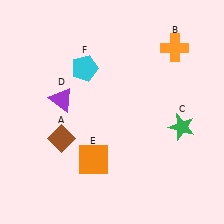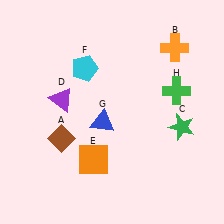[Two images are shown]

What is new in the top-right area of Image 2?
A green cross (H) was added in the top-right area of Image 2.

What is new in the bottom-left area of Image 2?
A blue triangle (G) was added in the bottom-left area of Image 2.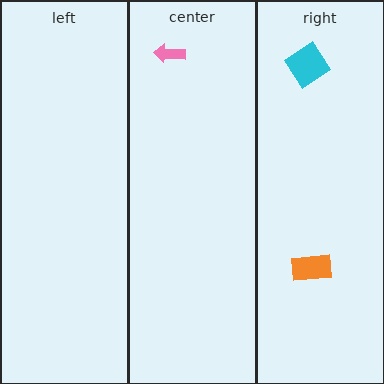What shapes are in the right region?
The cyan diamond, the orange rectangle.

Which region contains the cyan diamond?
The right region.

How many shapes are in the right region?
2.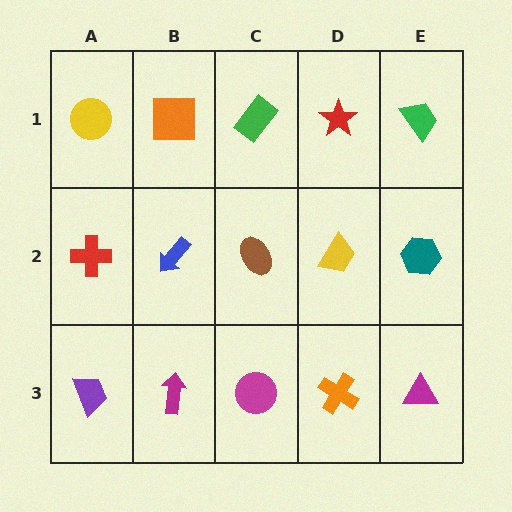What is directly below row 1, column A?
A red cross.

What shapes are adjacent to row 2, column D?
A red star (row 1, column D), an orange cross (row 3, column D), a brown ellipse (row 2, column C), a teal hexagon (row 2, column E).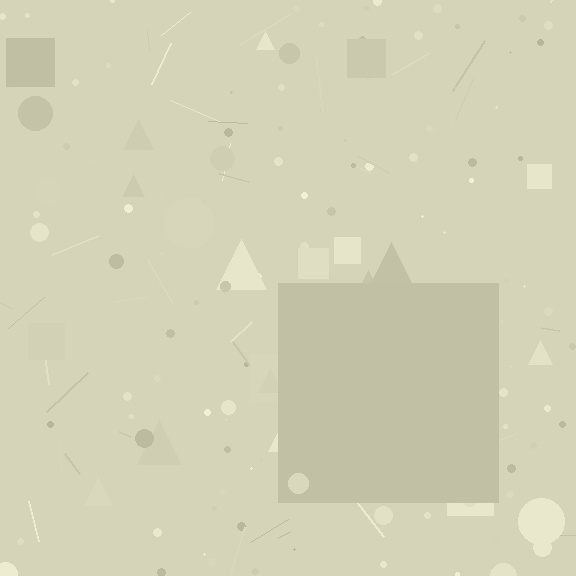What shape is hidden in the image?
A square is hidden in the image.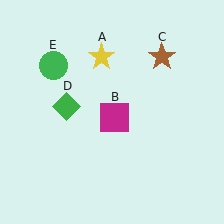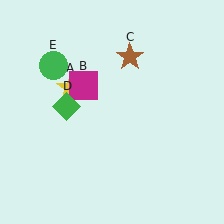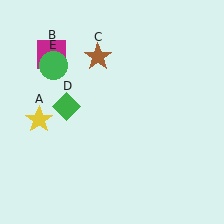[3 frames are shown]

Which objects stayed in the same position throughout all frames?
Green diamond (object D) and green circle (object E) remained stationary.